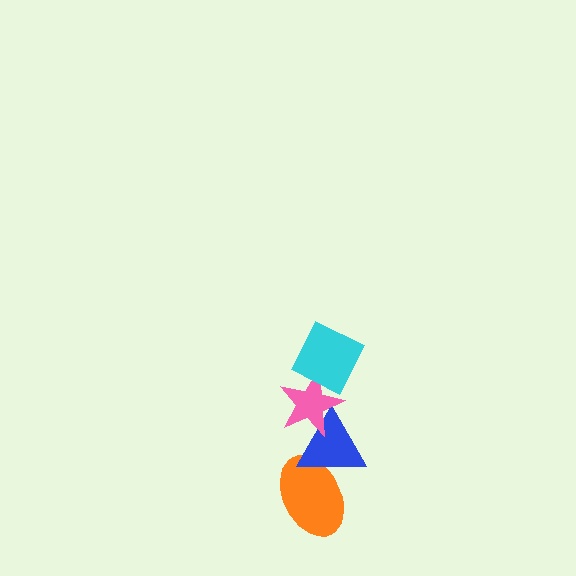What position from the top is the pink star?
The pink star is 2nd from the top.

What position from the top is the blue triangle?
The blue triangle is 3rd from the top.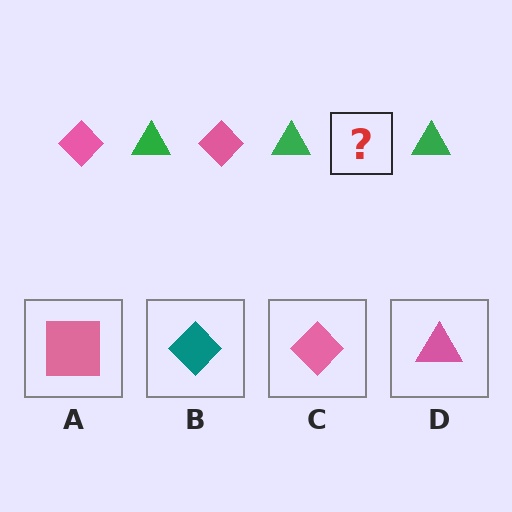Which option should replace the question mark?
Option C.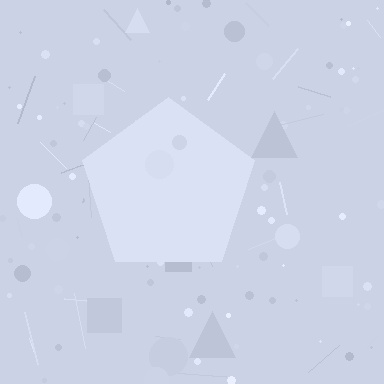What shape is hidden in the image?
A pentagon is hidden in the image.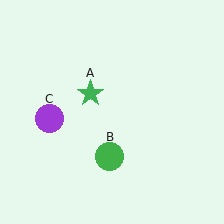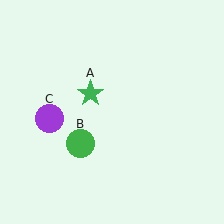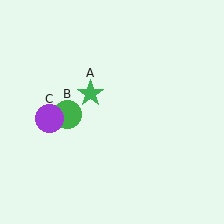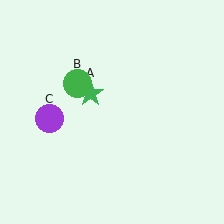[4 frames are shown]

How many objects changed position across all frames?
1 object changed position: green circle (object B).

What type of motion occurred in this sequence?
The green circle (object B) rotated clockwise around the center of the scene.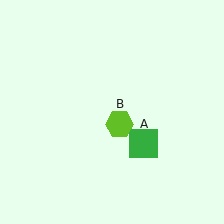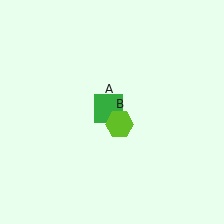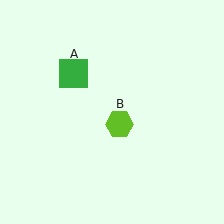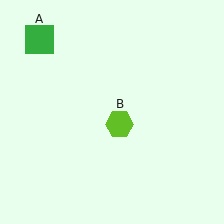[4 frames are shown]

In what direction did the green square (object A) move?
The green square (object A) moved up and to the left.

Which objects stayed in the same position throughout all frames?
Lime hexagon (object B) remained stationary.